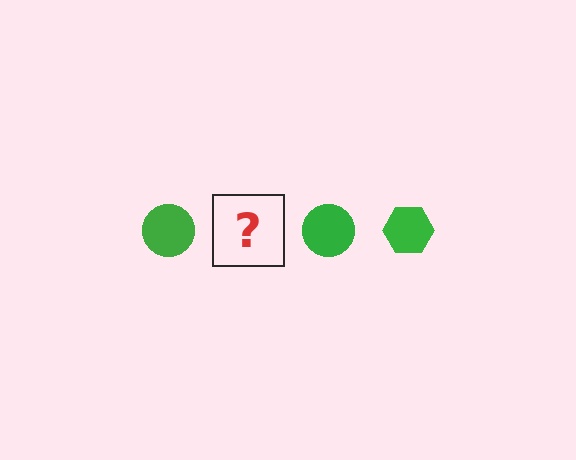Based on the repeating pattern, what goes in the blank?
The blank should be a green hexagon.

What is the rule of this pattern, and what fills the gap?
The rule is that the pattern cycles through circle, hexagon shapes in green. The gap should be filled with a green hexagon.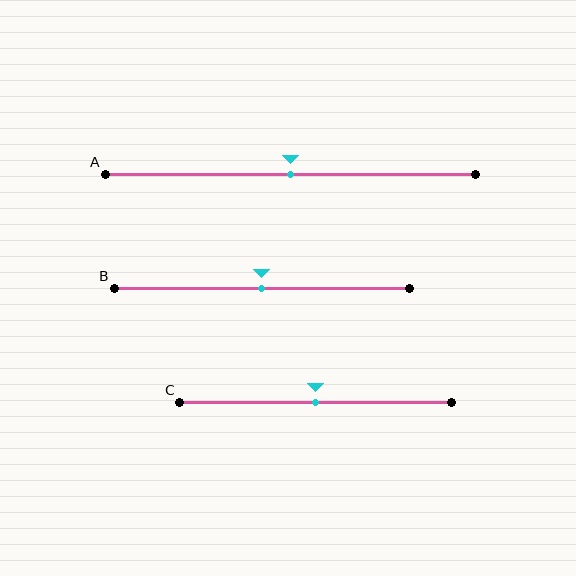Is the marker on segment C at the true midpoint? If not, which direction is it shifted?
Yes, the marker on segment C is at the true midpoint.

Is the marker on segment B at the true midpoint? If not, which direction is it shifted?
Yes, the marker on segment B is at the true midpoint.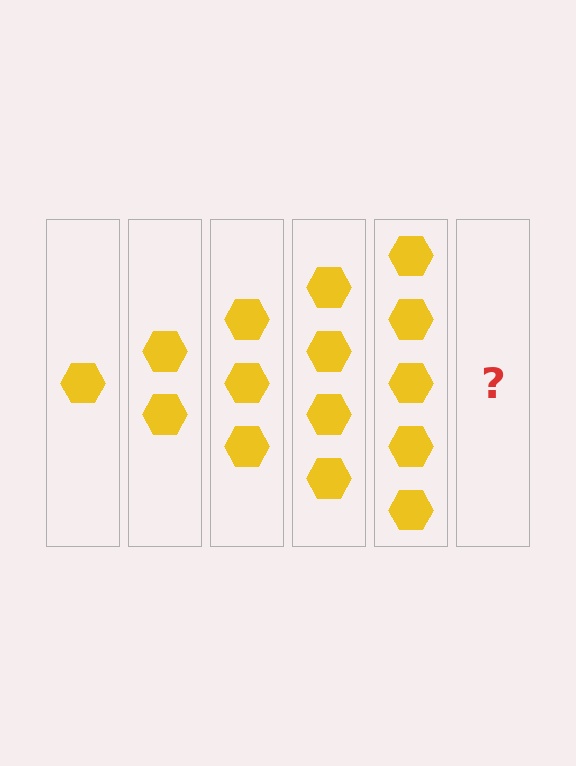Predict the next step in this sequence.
The next step is 6 hexagons.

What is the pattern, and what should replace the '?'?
The pattern is that each step adds one more hexagon. The '?' should be 6 hexagons.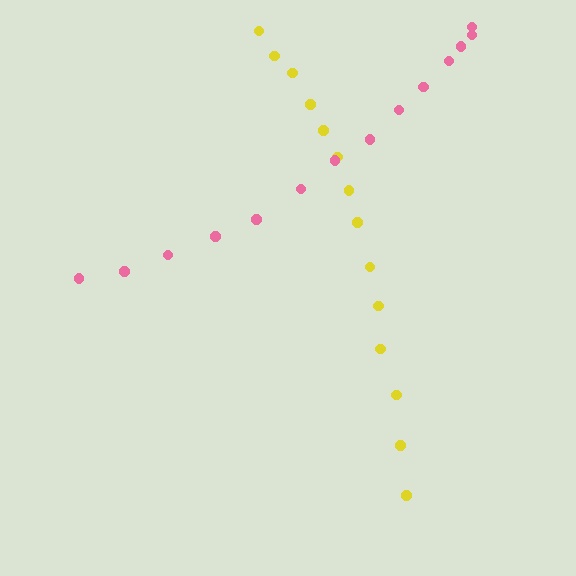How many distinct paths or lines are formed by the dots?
There are 2 distinct paths.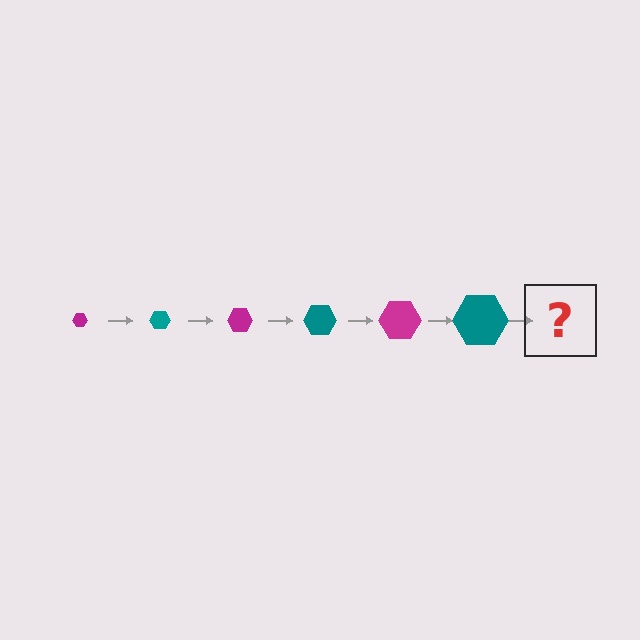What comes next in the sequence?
The next element should be a magenta hexagon, larger than the previous one.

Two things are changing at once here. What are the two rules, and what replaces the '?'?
The two rules are that the hexagon grows larger each step and the color cycles through magenta and teal. The '?' should be a magenta hexagon, larger than the previous one.